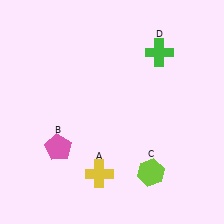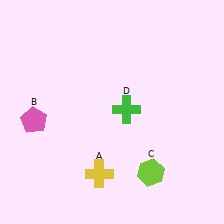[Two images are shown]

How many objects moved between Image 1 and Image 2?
2 objects moved between the two images.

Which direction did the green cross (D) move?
The green cross (D) moved down.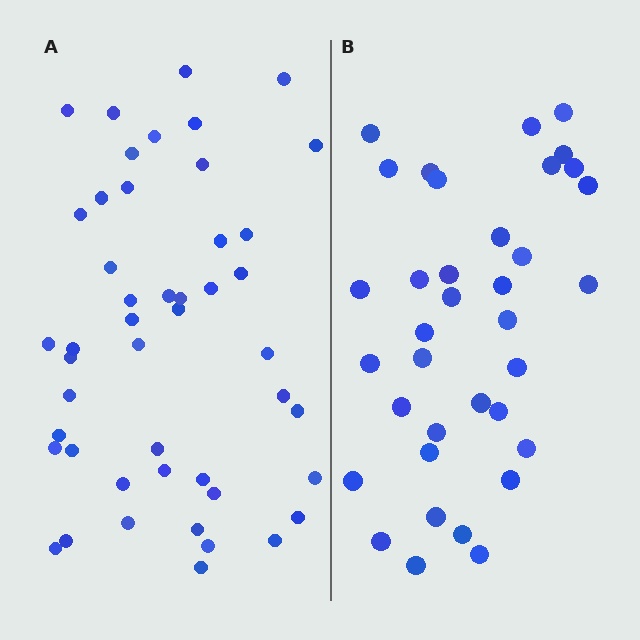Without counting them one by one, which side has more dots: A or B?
Region A (the left region) has more dots.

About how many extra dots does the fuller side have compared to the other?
Region A has roughly 12 or so more dots than region B.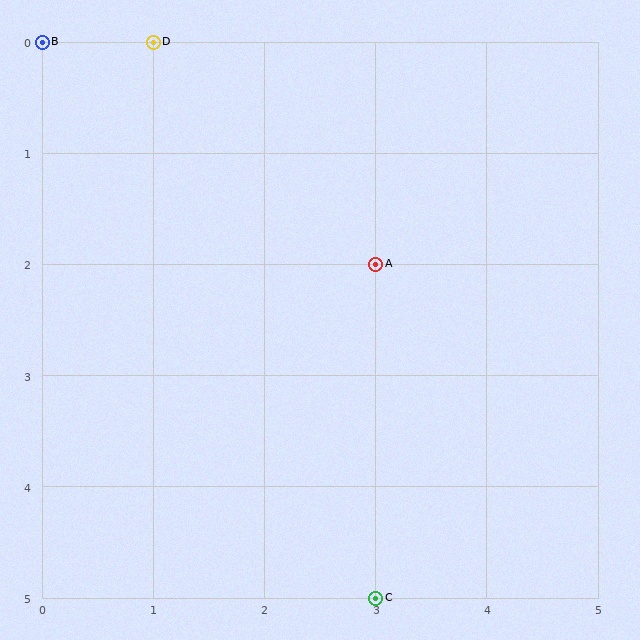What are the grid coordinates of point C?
Point C is at grid coordinates (3, 5).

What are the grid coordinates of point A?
Point A is at grid coordinates (3, 2).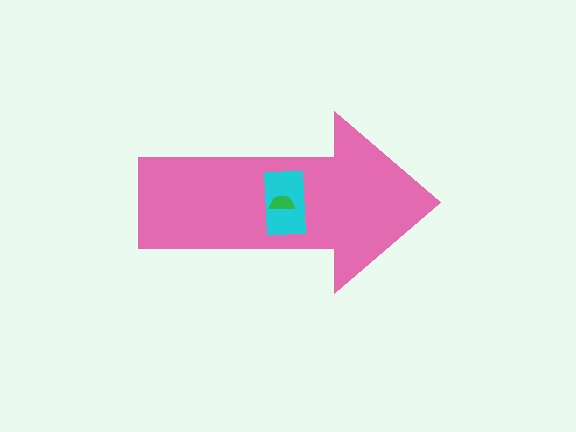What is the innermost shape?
The green semicircle.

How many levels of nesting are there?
3.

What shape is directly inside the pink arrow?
The cyan rectangle.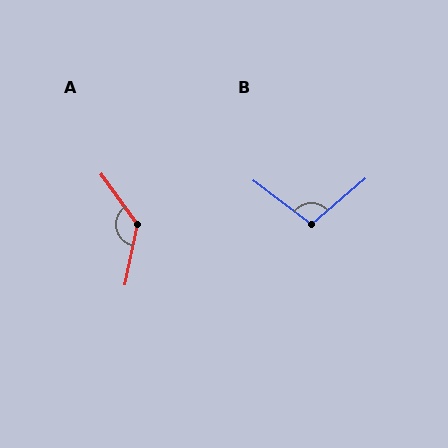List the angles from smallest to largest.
B (102°), A (132°).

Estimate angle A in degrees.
Approximately 132 degrees.